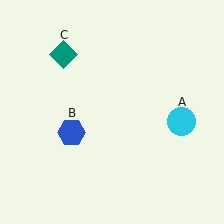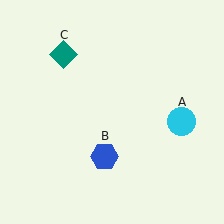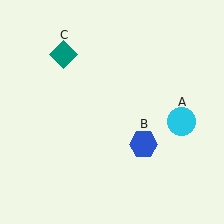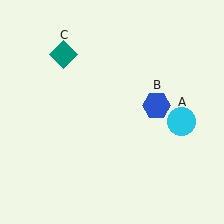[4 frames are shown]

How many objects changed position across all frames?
1 object changed position: blue hexagon (object B).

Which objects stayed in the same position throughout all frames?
Cyan circle (object A) and teal diamond (object C) remained stationary.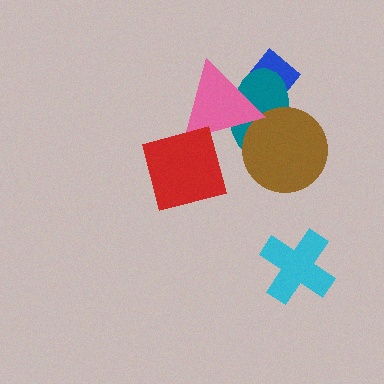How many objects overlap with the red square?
1 object overlaps with the red square.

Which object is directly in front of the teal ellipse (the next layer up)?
The brown circle is directly in front of the teal ellipse.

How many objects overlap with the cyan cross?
0 objects overlap with the cyan cross.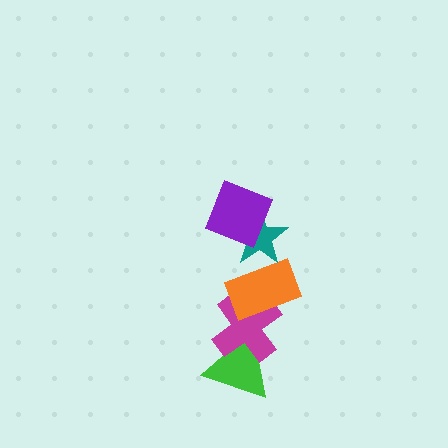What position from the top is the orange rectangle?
The orange rectangle is 3rd from the top.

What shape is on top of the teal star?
The purple square is on top of the teal star.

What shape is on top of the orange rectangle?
The teal star is on top of the orange rectangle.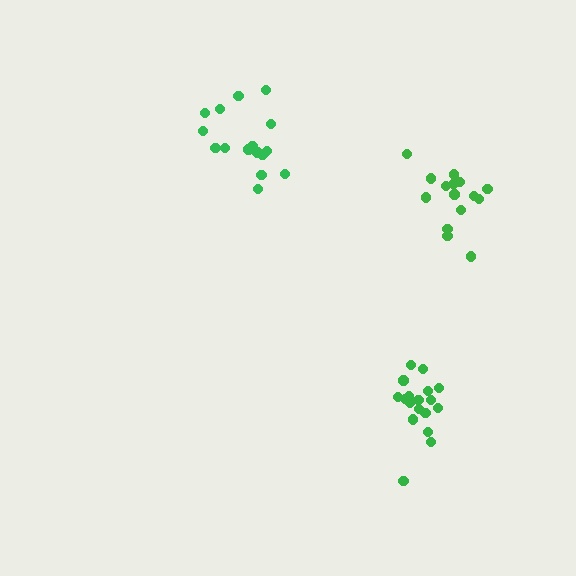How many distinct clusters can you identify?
There are 3 distinct clusters.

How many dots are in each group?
Group 1: 15 dots, Group 2: 16 dots, Group 3: 18 dots (49 total).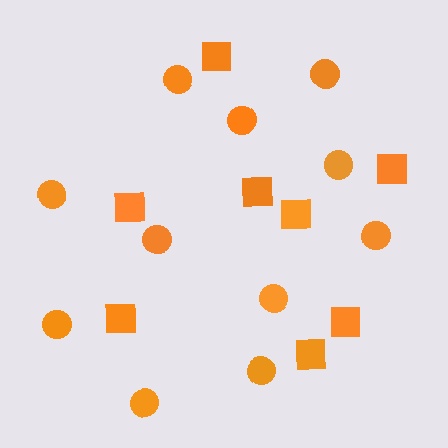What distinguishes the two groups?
There are 2 groups: one group of circles (11) and one group of squares (8).